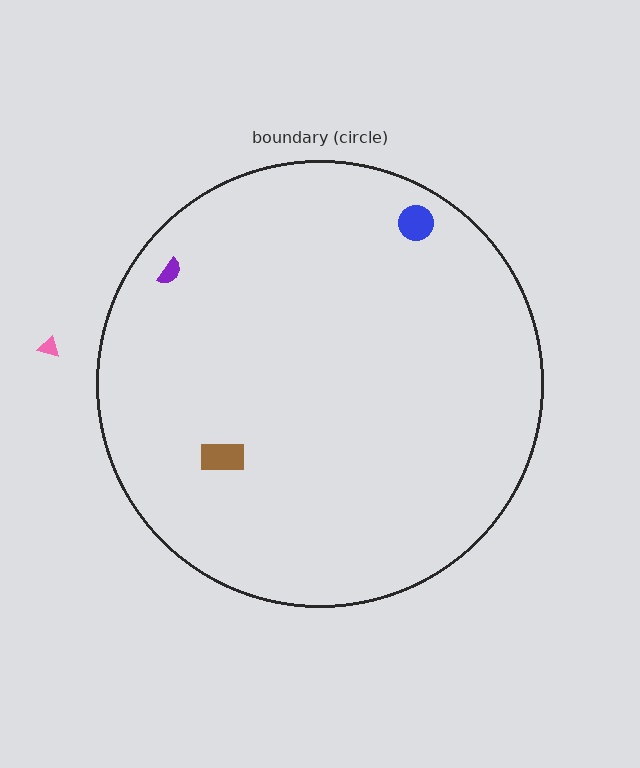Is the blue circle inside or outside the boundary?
Inside.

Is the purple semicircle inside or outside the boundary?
Inside.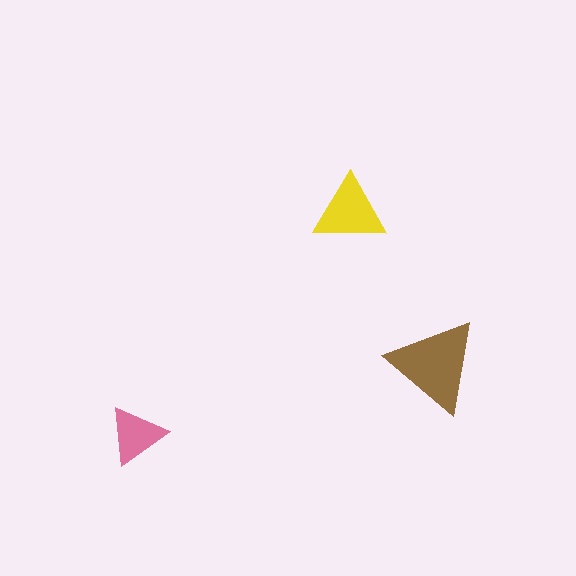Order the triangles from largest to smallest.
the brown one, the yellow one, the pink one.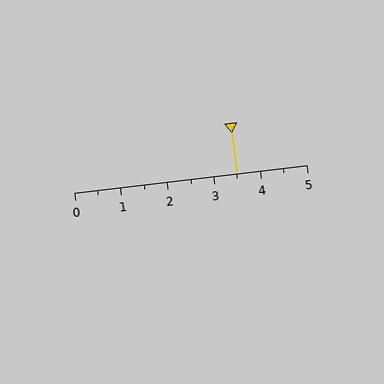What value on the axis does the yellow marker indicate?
The marker indicates approximately 3.5.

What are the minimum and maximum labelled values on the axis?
The axis runs from 0 to 5.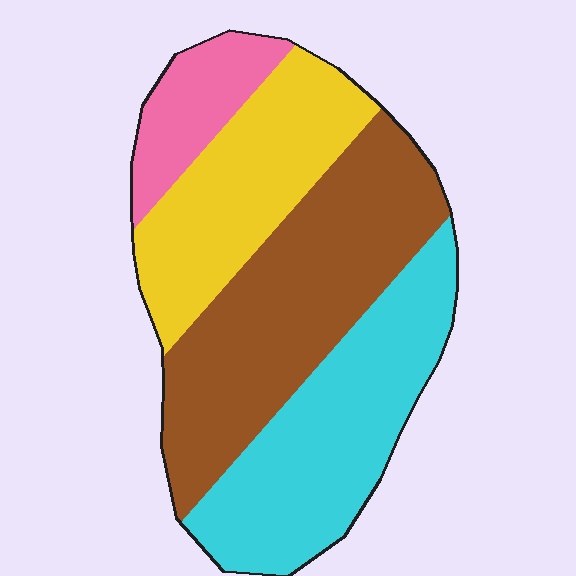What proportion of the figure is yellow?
Yellow takes up less than a quarter of the figure.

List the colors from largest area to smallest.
From largest to smallest: brown, cyan, yellow, pink.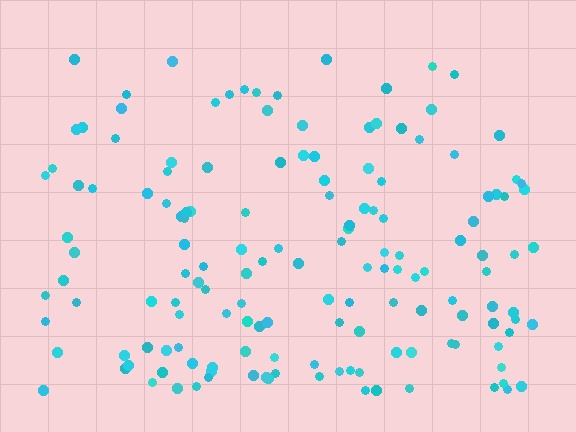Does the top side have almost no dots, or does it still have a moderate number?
Still a moderate number, just noticeably fewer than the bottom.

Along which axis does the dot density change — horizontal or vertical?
Vertical.